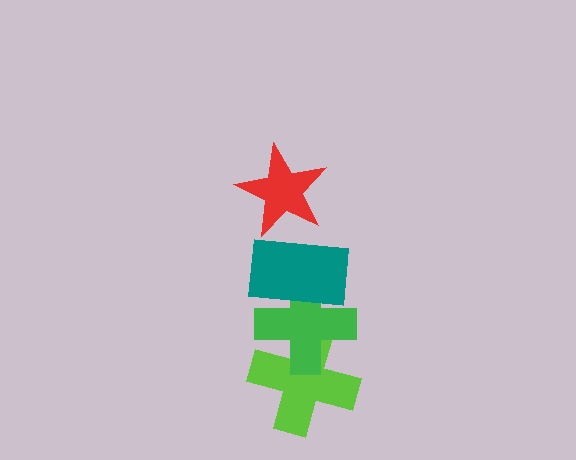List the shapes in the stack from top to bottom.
From top to bottom: the red star, the teal rectangle, the green cross, the lime cross.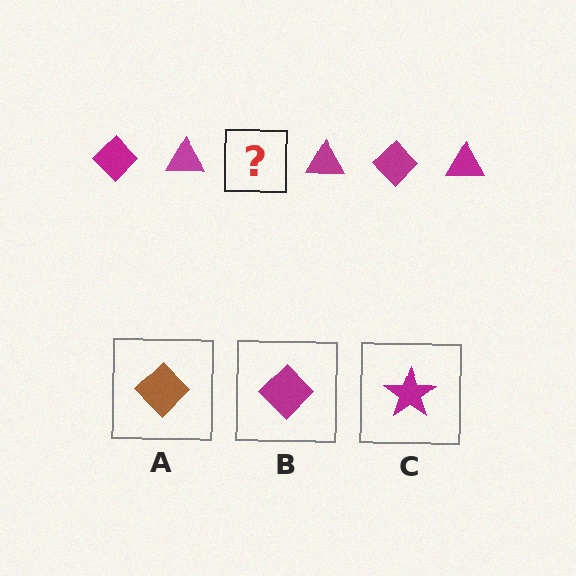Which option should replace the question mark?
Option B.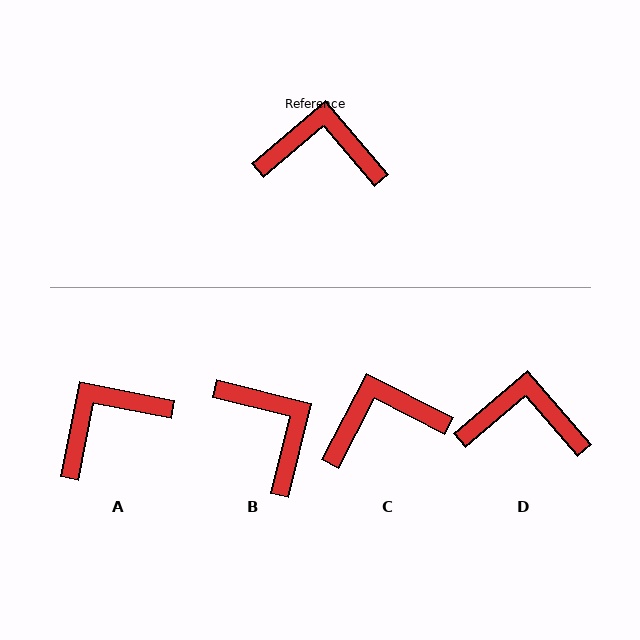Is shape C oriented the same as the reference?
No, it is off by about 22 degrees.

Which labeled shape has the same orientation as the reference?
D.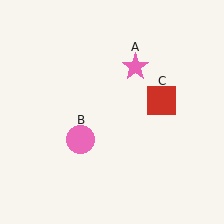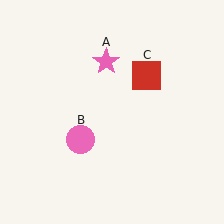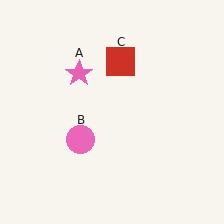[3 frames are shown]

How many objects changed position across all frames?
2 objects changed position: pink star (object A), red square (object C).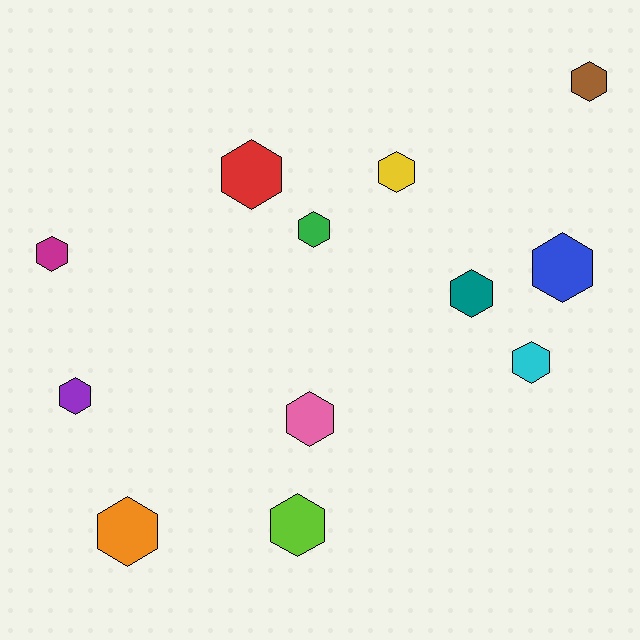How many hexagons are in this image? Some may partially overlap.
There are 12 hexagons.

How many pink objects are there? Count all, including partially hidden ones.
There is 1 pink object.